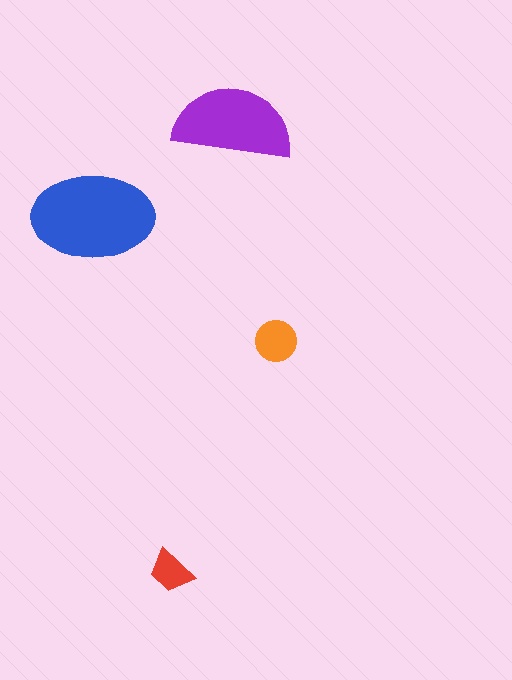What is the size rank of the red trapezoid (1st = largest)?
4th.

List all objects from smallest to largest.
The red trapezoid, the orange circle, the purple semicircle, the blue ellipse.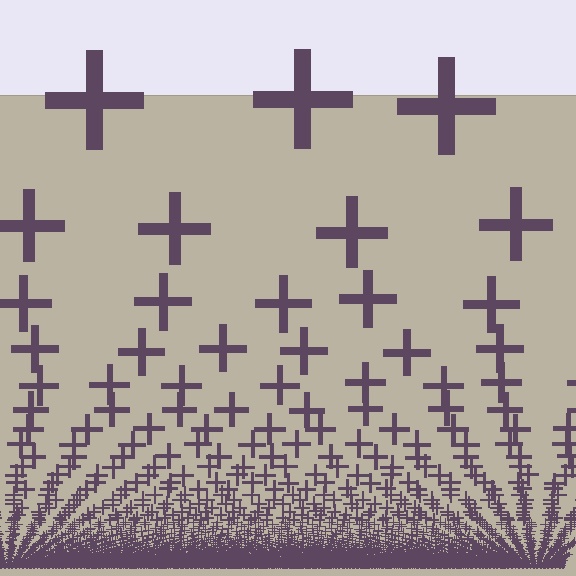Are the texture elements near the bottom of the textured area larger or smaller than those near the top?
Smaller. The gradient is inverted — elements near the bottom are smaller and denser.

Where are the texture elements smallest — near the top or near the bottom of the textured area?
Near the bottom.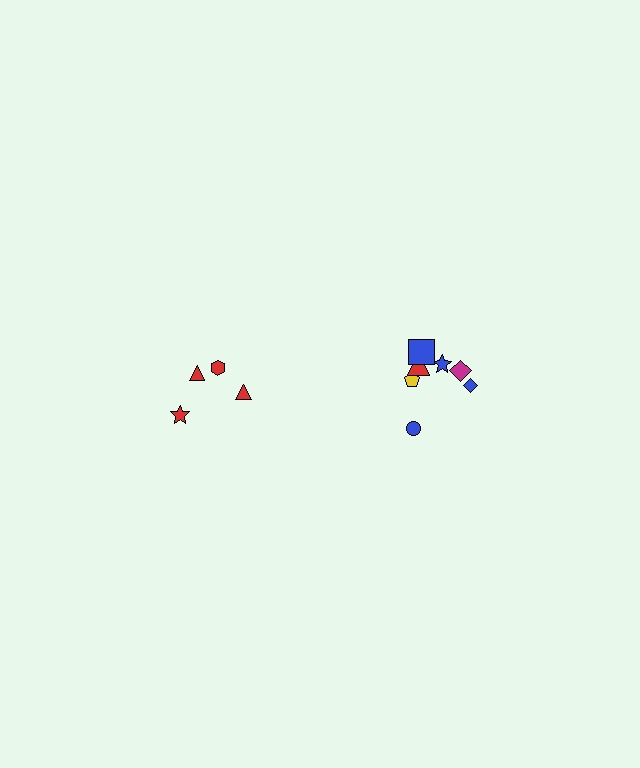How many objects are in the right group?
There are 7 objects.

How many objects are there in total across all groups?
There are 11 objects.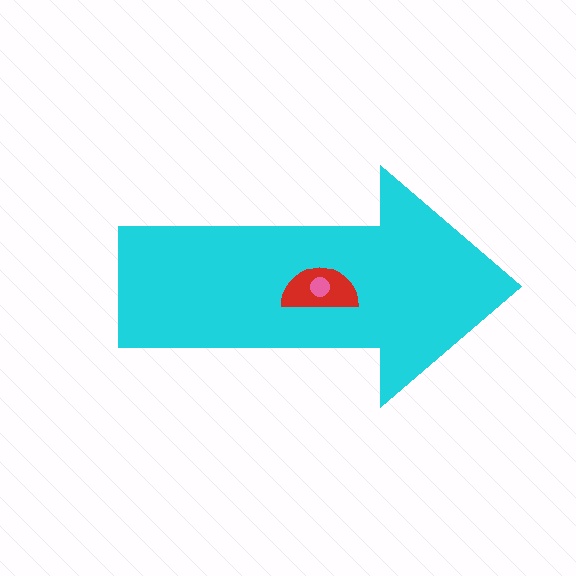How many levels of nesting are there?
3.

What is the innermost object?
The pink circle.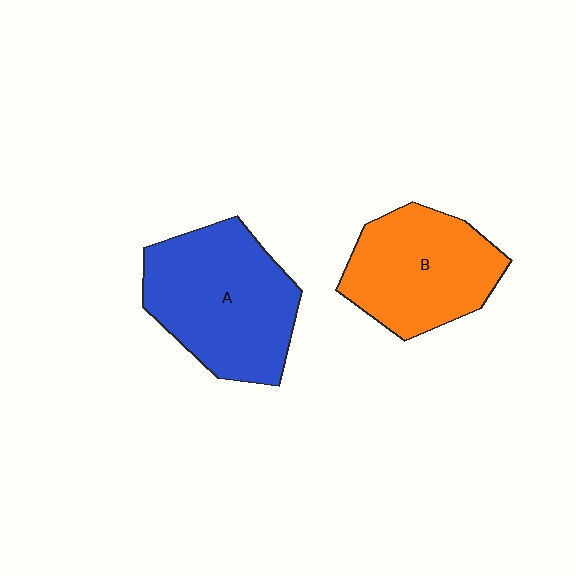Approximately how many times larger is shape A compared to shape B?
Approximately 1.2 times.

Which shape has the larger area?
Shape A (blue).